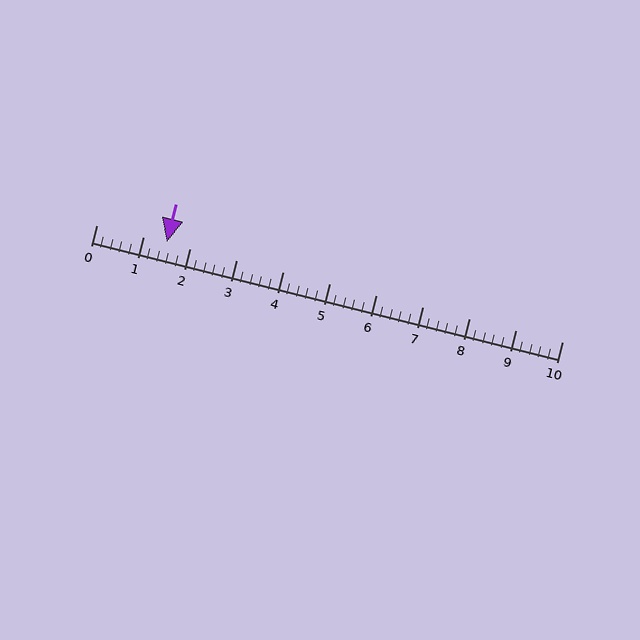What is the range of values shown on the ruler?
The ruler shows values from 0 to 10.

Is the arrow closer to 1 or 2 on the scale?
The arrow is closer to 2.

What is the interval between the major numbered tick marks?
The major tick marks are spaced 1 units apart.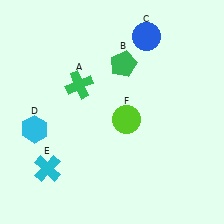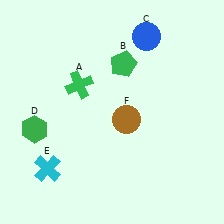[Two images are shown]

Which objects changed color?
D changed from cyan to green. F changed from lime to brown.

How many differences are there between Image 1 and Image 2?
There are 2 differences between the two images.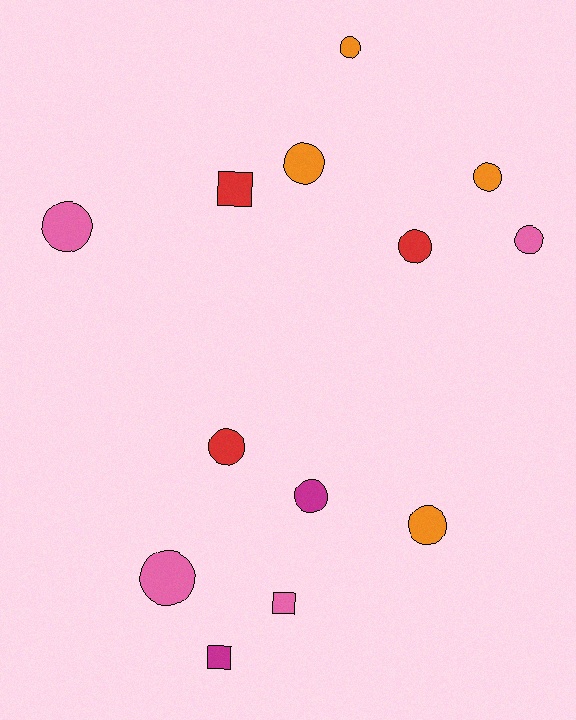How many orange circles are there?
There are 4 orange circles.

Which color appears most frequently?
Pink, with 4 objects.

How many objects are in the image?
There are 13 objects.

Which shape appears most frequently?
Circle, with 10 objects.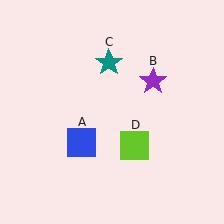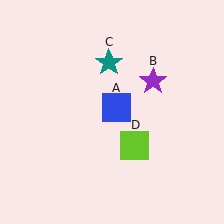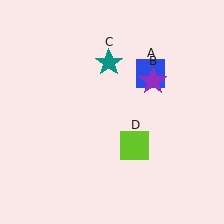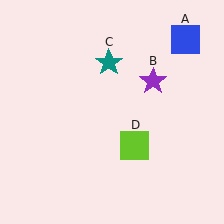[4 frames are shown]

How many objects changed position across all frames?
1 object changed position: blue square (object A).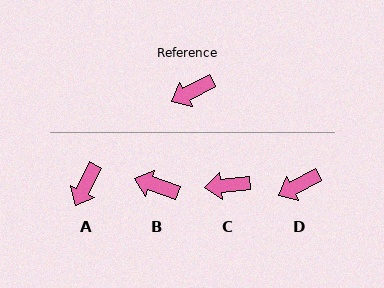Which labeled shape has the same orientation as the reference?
D.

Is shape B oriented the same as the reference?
No, it is off by about 46 degrees.